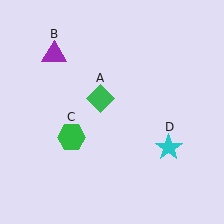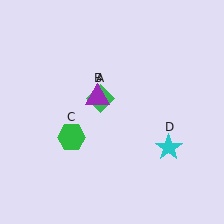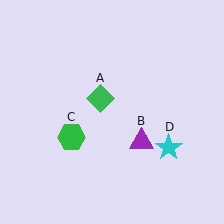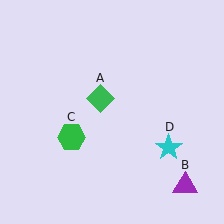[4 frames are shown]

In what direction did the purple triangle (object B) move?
The purple triangle (object B) moved down and to the right.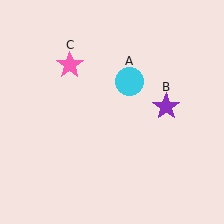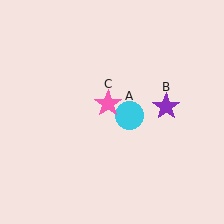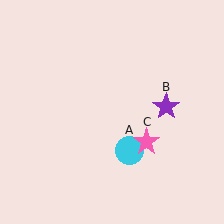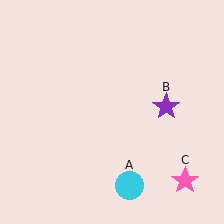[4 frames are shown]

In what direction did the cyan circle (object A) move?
The cyan circle (object A) moved down.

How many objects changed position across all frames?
2 objects changed position: cyan circle (object A), pink star (object C).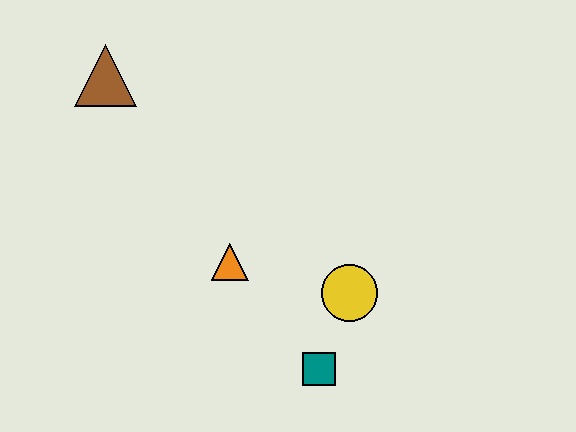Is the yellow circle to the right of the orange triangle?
Yes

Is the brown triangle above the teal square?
Yes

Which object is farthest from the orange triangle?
The brown triangle is farthest from the orange triangle.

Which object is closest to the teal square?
The yellow circle is closest to the teal square.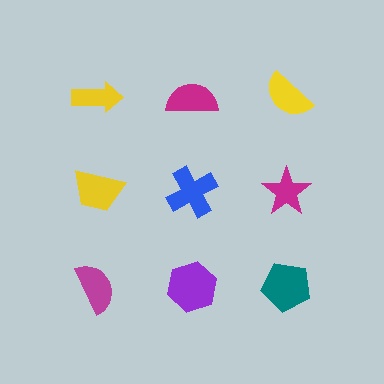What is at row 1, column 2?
A magenta semicircle.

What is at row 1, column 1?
A yellow arrow.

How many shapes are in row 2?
3 shapes.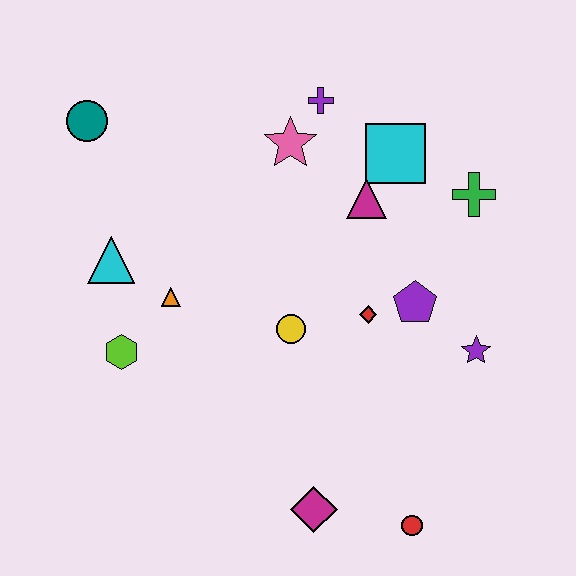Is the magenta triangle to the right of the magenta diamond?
Yes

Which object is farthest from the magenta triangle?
The red circle is farthest from the magenta triangle.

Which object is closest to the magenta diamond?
The red circle is closest to the magenta diamond.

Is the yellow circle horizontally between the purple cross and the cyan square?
No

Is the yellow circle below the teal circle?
Yes